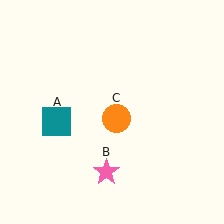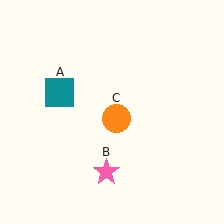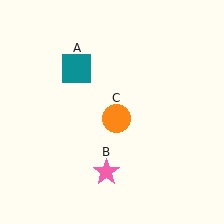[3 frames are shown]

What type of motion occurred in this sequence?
The teal square (object A) rotated clockwise around the center of the scene.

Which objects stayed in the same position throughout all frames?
Pink star (object B) and orange circle (object C) remained stationary.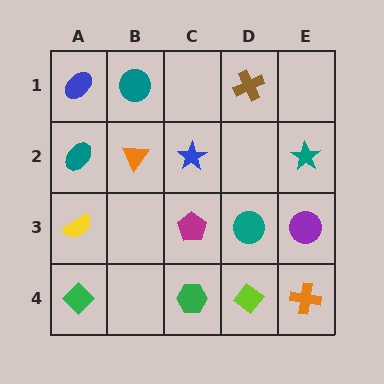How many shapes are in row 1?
3 shapes.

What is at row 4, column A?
A green diamond.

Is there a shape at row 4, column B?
No, that cell is empty.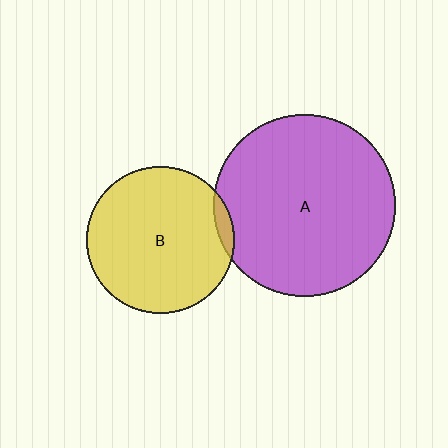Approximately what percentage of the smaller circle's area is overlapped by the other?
Approximately 5%.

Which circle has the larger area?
Circle A (purple).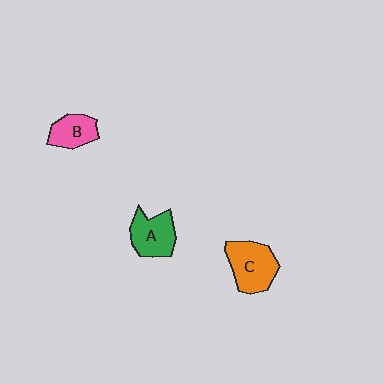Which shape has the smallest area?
Shape B (pink).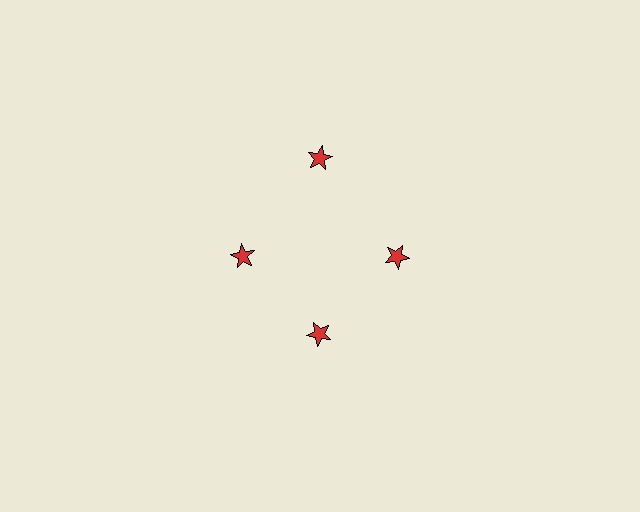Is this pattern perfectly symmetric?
No. The 4 red stars are arranged in a ring, but one element near the 12 o'clock position is pushed outward from the center, breaking the 4-fold rotational symmetry.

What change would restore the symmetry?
The symmetry would be restored by moving it inward, back onto the ring so that all 4 stars sit at equal angles and equal distance from the center.